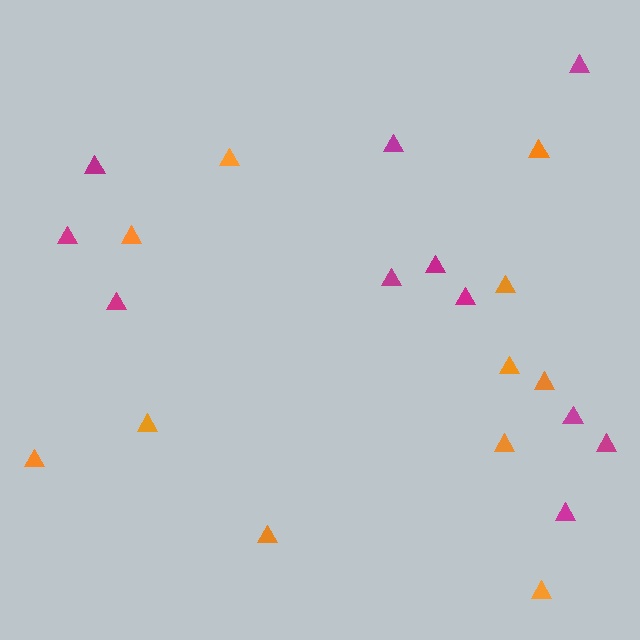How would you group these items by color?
There are 2 groups: one group of orange triangles (11) and one group of magenta triangles (11).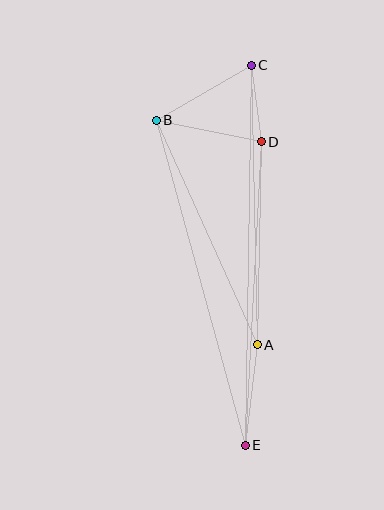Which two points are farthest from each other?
Points C and E are farthest from each other.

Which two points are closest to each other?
Points C and D are closest to each other.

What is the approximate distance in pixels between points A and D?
The distance between A and D is approximately 203 pixels.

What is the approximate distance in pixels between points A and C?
The distance between A and C is approximately 279 pixels.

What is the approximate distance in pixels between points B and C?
The distance between B and C is approximately 110 pixels.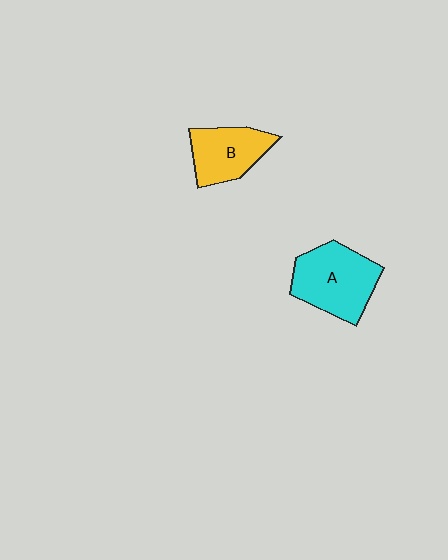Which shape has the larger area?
Shape A (cyan).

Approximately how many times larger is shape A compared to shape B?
Approximately 1.3 times.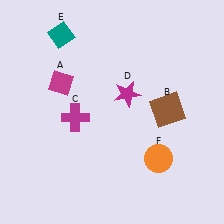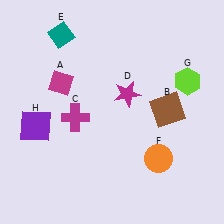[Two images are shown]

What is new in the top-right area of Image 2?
A lime hexagon (G) was added in the top-right area of Image 2.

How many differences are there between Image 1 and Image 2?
There are 2 differences between the two images.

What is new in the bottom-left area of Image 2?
A purple square (H) was added in the bottom-left area of Image 2.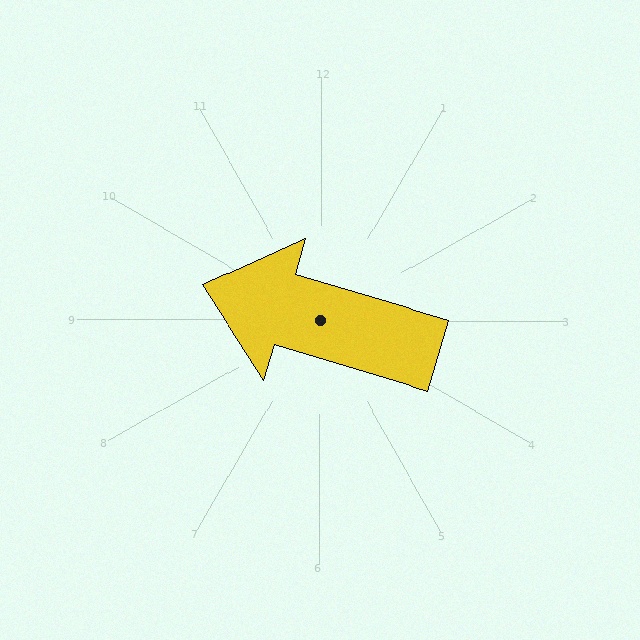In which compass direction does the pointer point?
West.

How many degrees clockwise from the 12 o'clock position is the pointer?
Approximately 287 degrees.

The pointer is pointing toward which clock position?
Roughly 10 o'clock.